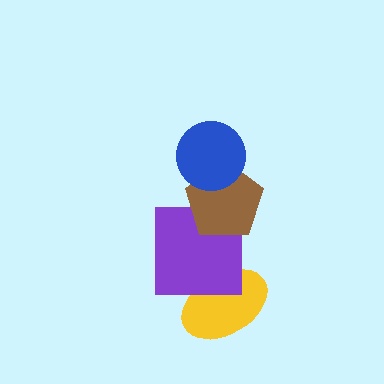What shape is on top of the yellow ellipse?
The purple square is on top of the yellow ellipse.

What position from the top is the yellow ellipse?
The yellow ellipse is 4th from the top.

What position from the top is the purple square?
The purple square is 3rd from the top.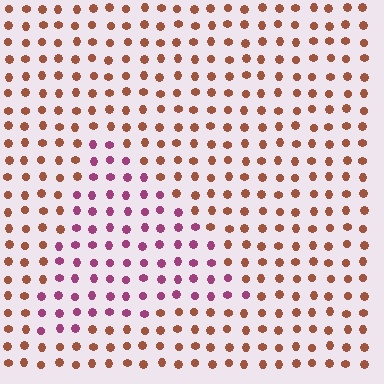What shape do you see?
I see a triangle.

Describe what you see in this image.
The image is filled with small brown elements in a uniform arrangement. A triangle-shaped region is visible where the elements are tinted to a slightly different hue, forming a subtle color boundary.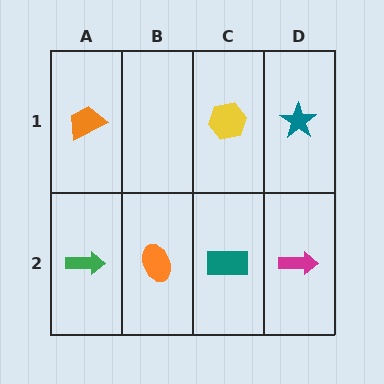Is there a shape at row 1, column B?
No, that cell is empty.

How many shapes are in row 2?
4 shapes.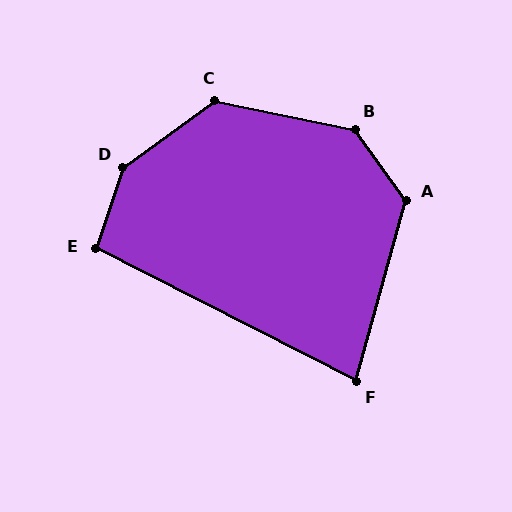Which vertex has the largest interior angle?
D, at approximately 144 degrees.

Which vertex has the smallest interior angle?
F, at approximately 78 degrees.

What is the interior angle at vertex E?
Approximately 99 degrees (obtuse).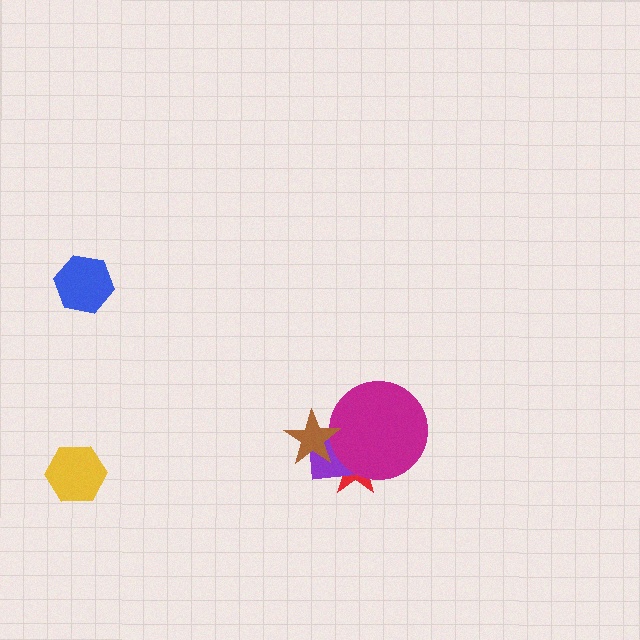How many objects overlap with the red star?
3 objects overlap with the red star.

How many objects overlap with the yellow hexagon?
0 objects overlap with the yellow hexagon.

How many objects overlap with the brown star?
3 objects overlap with the brown star.